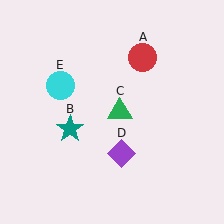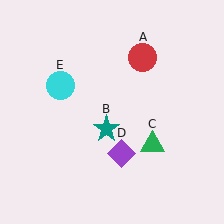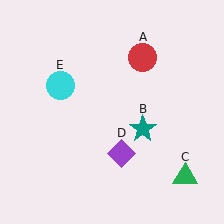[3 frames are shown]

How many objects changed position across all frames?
2 objects changed position: teal star (object B), green triangle (object C).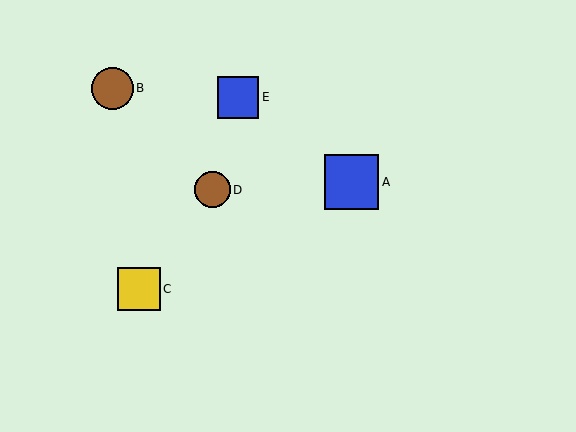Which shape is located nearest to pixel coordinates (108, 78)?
The brown circle (labeled B) at (112, 88) is nearest to that location.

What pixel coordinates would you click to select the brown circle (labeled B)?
Click at (112, 88) to select the brown circle B.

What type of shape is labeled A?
Shape A is a blue square.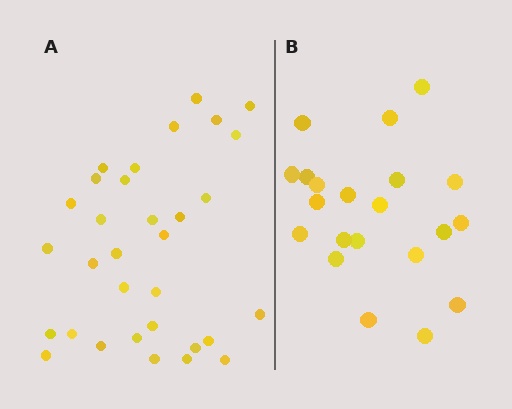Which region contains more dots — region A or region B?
Region A (the left region) has more dots.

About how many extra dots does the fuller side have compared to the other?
Region A has roughly 12 or so more dots than region B.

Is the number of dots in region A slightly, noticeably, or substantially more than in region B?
Region A has substantially more. The ratio is roughly 1.5 to 1.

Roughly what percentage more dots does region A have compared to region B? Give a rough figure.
About 50% more.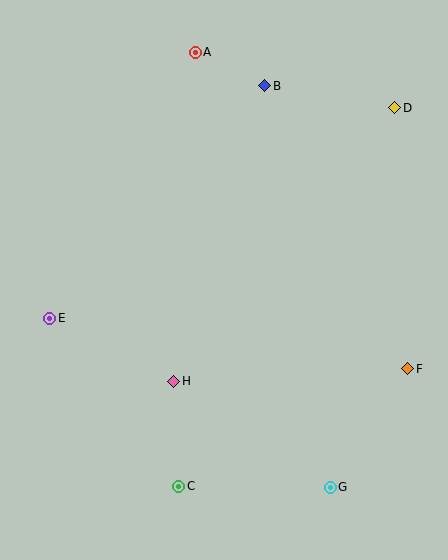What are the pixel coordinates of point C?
Point C is at (179, 486).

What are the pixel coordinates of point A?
Point A is at (195, 52).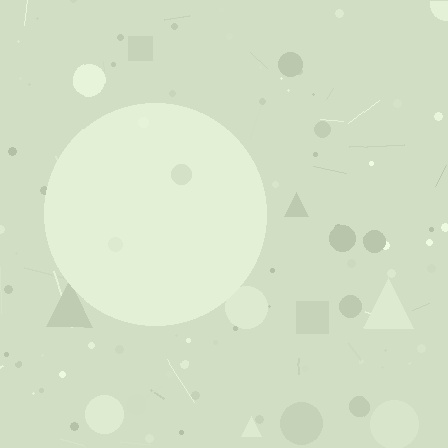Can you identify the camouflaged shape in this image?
The camouflaged shape is a circle.